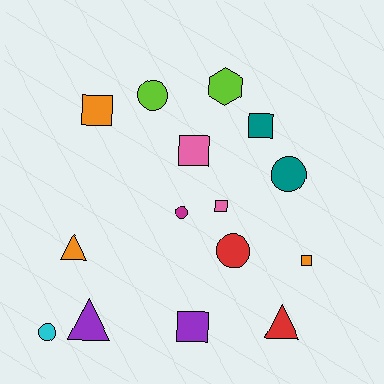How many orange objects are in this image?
There are 3 orange objects.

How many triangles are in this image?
There are 3 triangles.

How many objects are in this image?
There are 15 objects.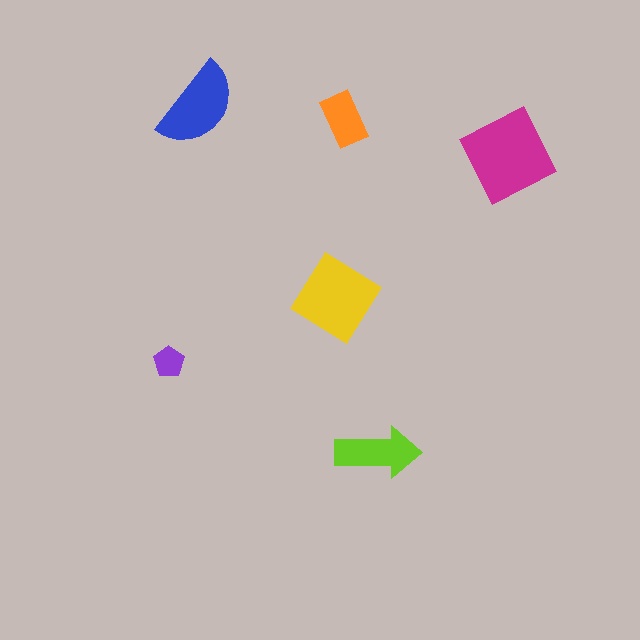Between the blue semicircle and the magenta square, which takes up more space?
The magenta square.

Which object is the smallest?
The purple pentagon.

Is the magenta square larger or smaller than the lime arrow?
Larger.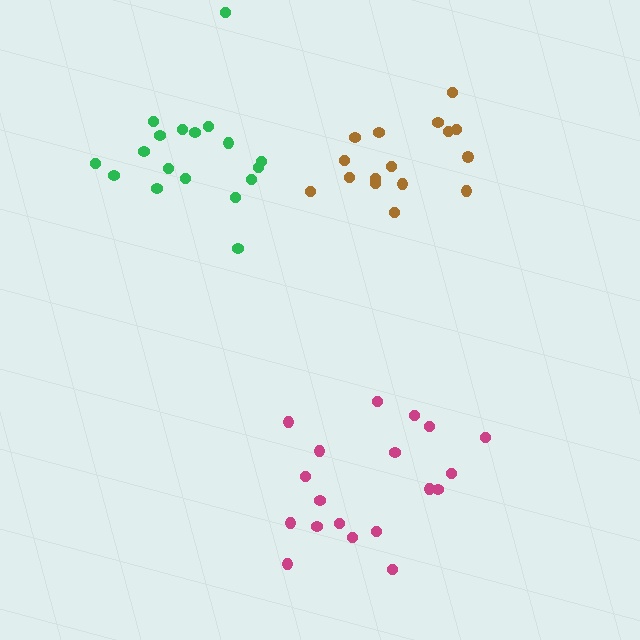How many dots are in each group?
Group 1: 19 dots, Group 2: 16 dots, Group 3: 18 dots (53 total).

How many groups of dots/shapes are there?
There are 3 groups.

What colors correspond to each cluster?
The clusters are colored: magenta, brown, green.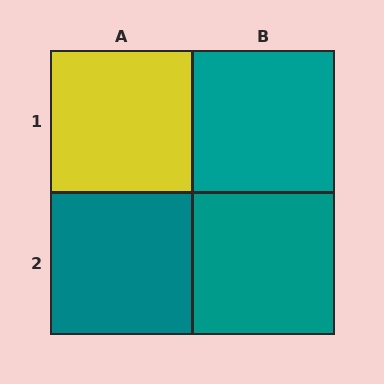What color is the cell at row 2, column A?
Teal.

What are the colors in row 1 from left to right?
Yellow, teal.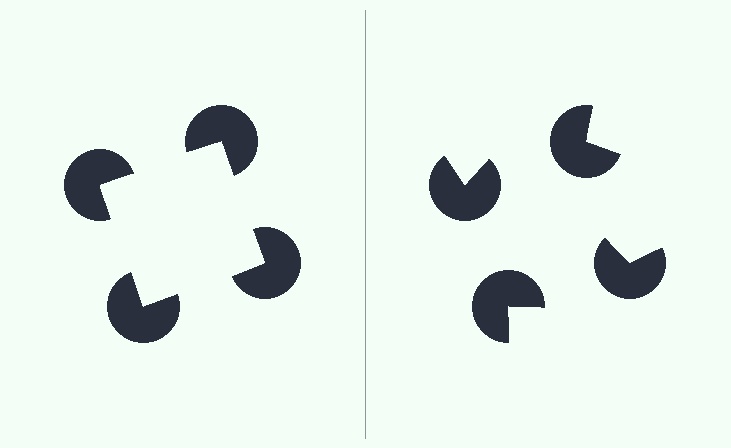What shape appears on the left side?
An illusory square.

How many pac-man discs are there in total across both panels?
8 — 4 on each side.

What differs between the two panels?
The pac-man discs are positioned identically on both sides; only the wedge orientations differ. On the left they align to a square; on the right they are misaligned.